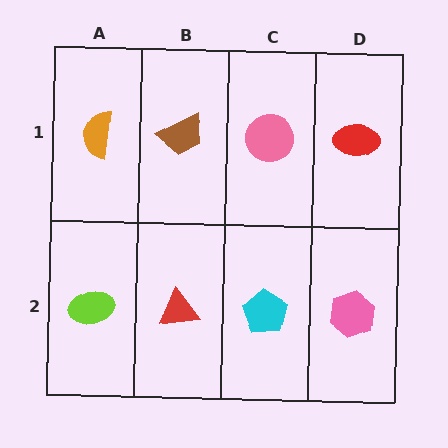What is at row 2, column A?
A lime ellipse.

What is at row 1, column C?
A pink circle.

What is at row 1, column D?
A red ellipse.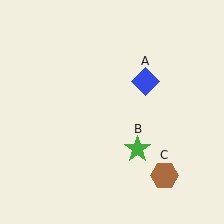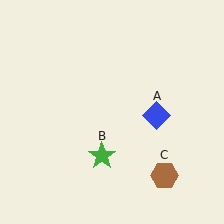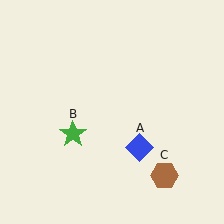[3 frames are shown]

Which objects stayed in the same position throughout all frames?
Brown hexagon (object C) remained stationary.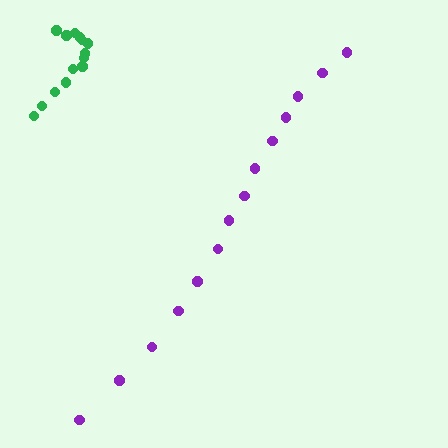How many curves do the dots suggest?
There are 2 distinct paths.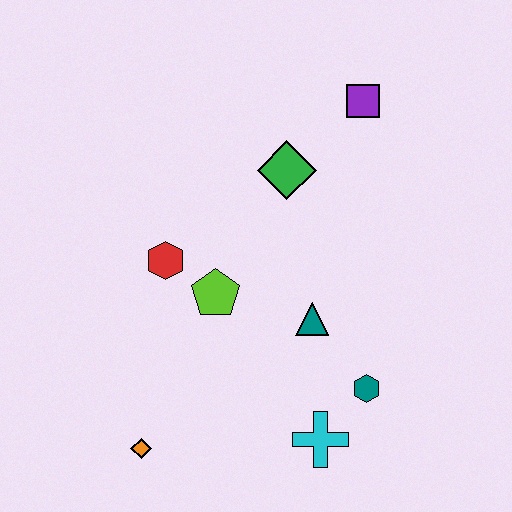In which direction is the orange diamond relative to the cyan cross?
The orange diamond is to the left of the cyan cross.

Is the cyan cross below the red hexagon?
Yes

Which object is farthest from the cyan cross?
The purple square is farthest from the cyan cross.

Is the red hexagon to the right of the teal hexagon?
No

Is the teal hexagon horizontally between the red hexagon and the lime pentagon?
No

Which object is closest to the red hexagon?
The lime pentagon is closest to the red hexagon.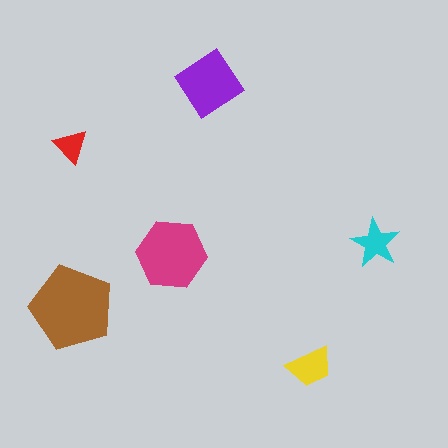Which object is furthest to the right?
The cyan star is rightmost.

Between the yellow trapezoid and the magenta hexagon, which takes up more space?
The magenta hexagon.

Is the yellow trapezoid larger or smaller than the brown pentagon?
Smaller.